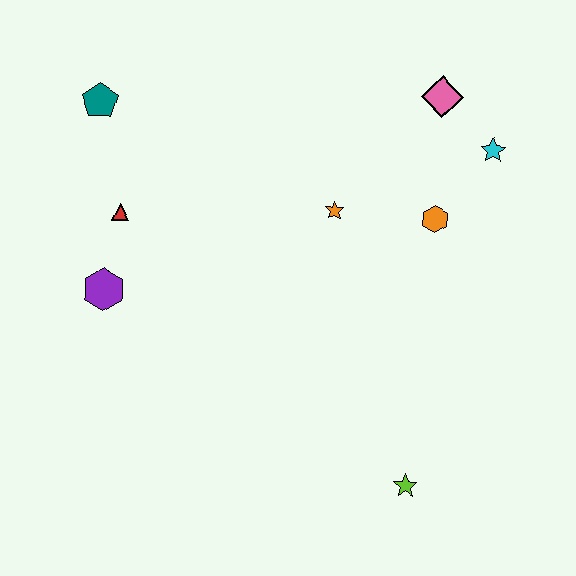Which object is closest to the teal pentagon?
The red triangle is closest to the teal pentagon.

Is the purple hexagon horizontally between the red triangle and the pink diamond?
No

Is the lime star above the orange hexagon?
No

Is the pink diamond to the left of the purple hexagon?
No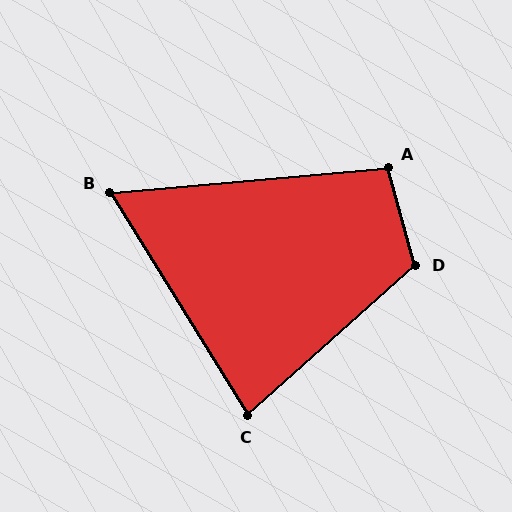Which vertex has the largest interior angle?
D, at approximately 117 degrees.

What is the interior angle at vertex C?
Approximately 80 degrees (acute).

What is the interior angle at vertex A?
Approximately 100 degrees (obtuse).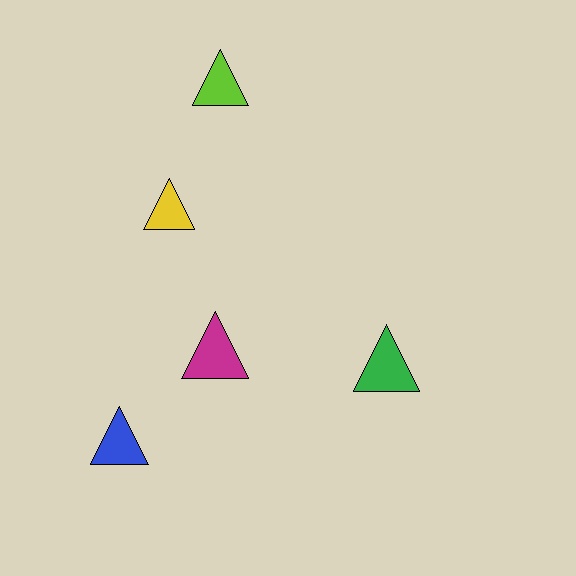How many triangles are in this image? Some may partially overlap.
There are 5 triangles.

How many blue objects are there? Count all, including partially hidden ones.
There is 1 blue object.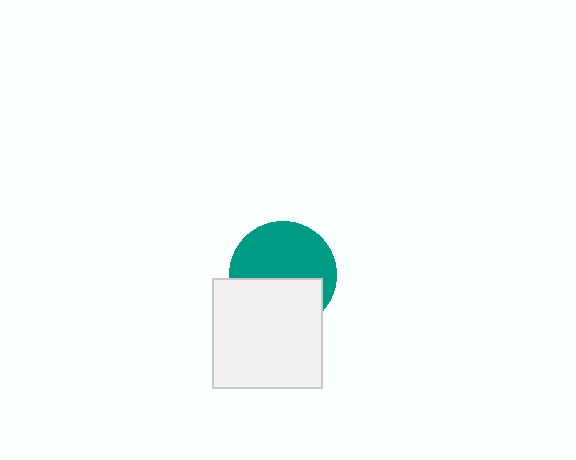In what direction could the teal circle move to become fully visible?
The teal circle could move up. That would shift it out from behind the white square entirely.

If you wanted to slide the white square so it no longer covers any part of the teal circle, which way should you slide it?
Slide it down — that is the most direct way to separate the two shapes.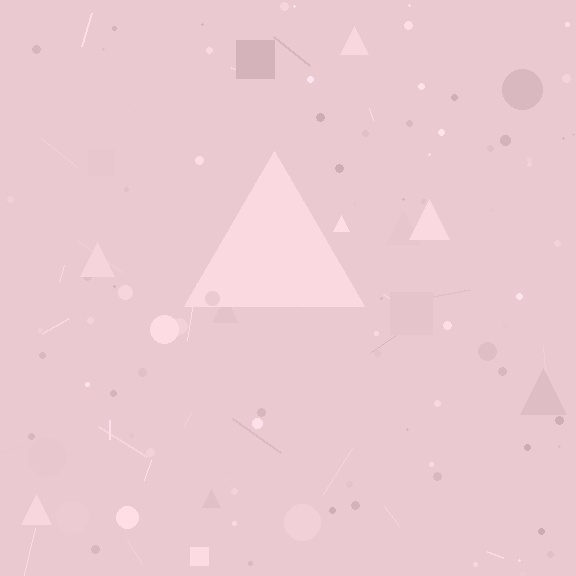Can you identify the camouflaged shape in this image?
The camouflaged shape is a triangle.